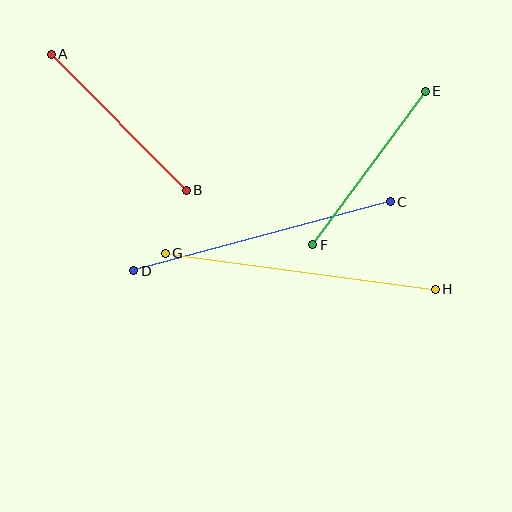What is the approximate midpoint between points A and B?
The midpoint is at approximately (119, 122) pixels.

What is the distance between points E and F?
The distance is approximately 190 pixels.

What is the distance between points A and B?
The distance is approximately 192 pixels.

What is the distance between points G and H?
The distance is approximately 272 pixels.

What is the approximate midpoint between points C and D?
The midpoint is at approximately (262, 236) pixels.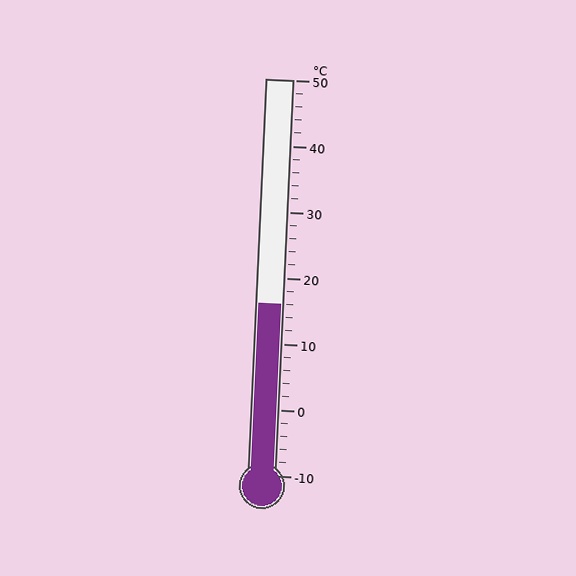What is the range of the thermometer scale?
The thermometer scale ranges from -10°C to 50°C.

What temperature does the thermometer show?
The thermometer shows approximately 16°C.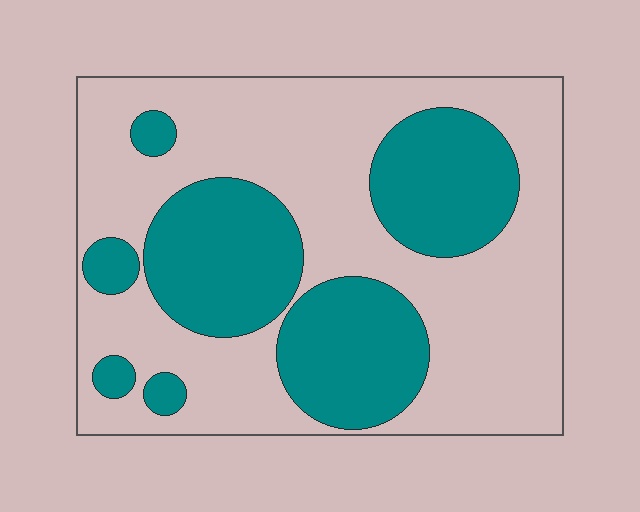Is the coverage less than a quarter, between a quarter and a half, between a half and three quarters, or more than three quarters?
Between a quarter and a half.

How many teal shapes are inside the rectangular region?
7.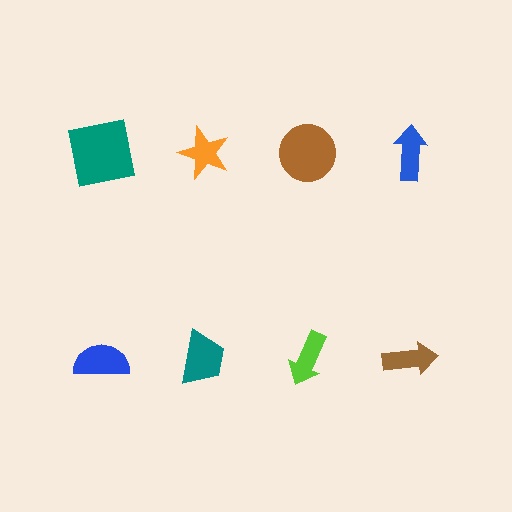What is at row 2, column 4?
A brown arrow.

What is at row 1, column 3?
A brown circle.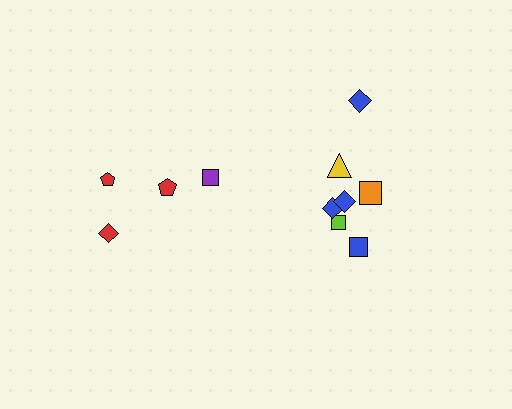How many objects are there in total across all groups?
There are 11 objects.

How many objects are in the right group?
There are 7 objects.